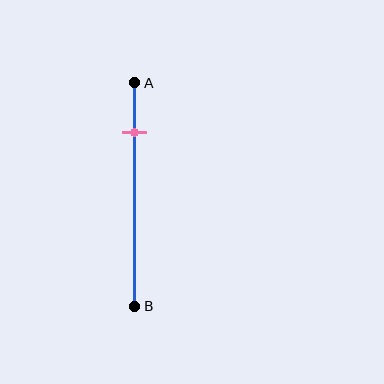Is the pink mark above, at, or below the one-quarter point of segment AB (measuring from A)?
The pink mark is approximately at the one-quarter point of segment AB.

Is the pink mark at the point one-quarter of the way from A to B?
Yes, the mark is approximately at the one-quarter point.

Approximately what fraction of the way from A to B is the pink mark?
The pink mark is approximately 20% of the way from A to B.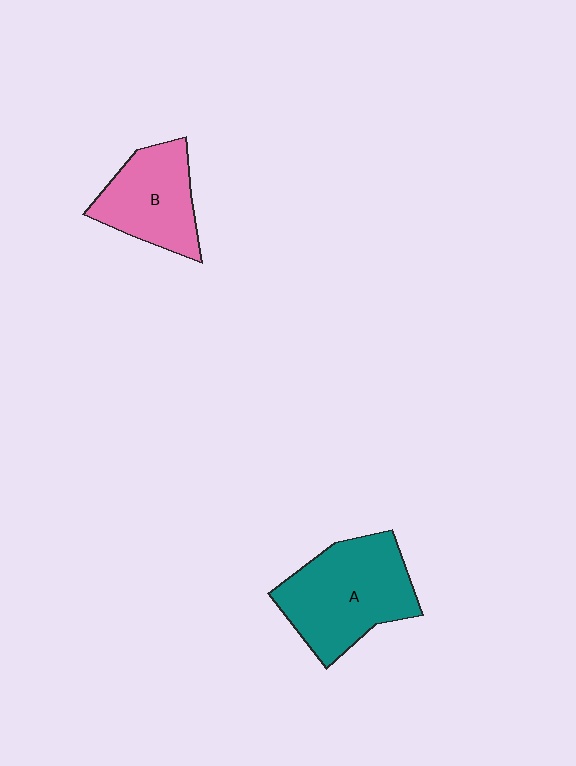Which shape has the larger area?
Shape A (teal).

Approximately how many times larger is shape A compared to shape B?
Approximately 1.4 times.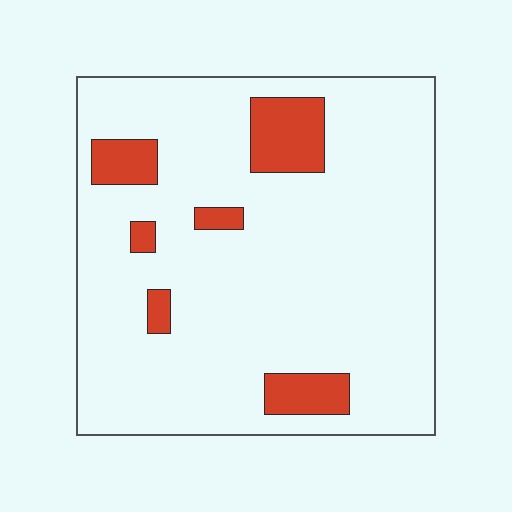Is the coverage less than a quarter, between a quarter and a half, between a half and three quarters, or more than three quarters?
Less than a quarter.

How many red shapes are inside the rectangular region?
6.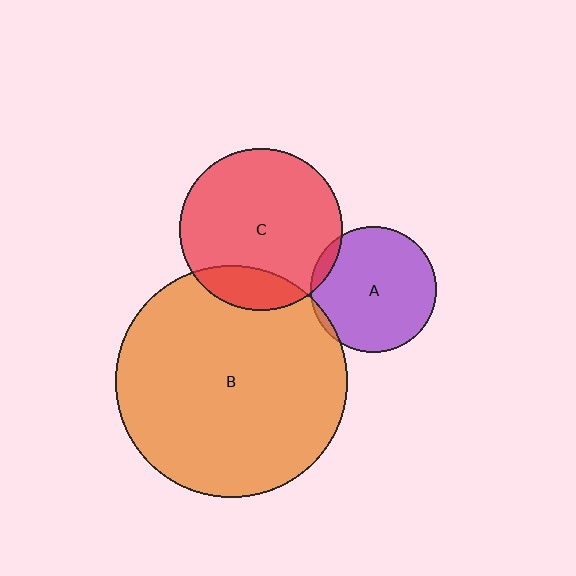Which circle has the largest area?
Circle B (orange).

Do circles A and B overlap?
Yes.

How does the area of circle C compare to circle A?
Approximately 1.7 times.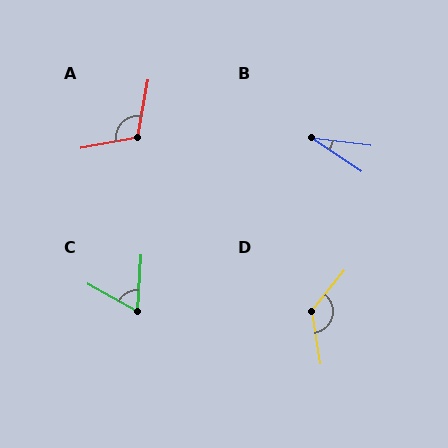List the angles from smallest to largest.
B (27°), C (65°), A (111°), D (131°).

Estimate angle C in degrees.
Approximately 65 degrees.